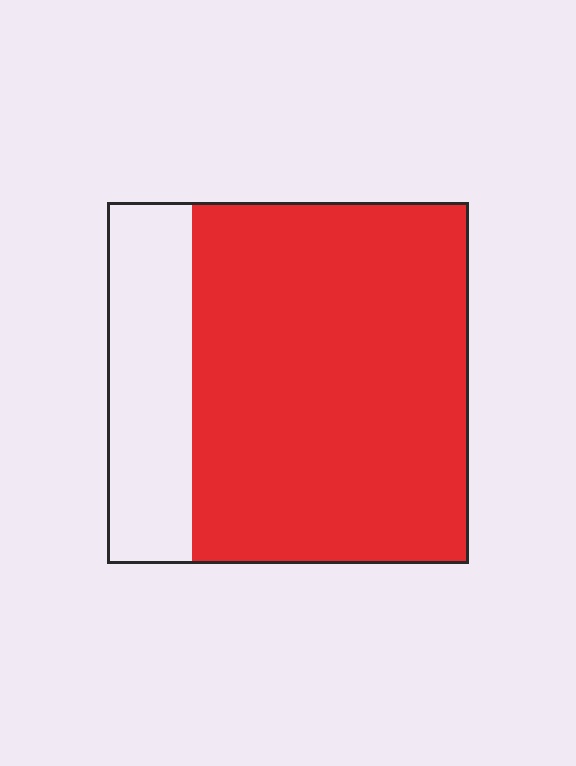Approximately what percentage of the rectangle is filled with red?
Approximately 75%.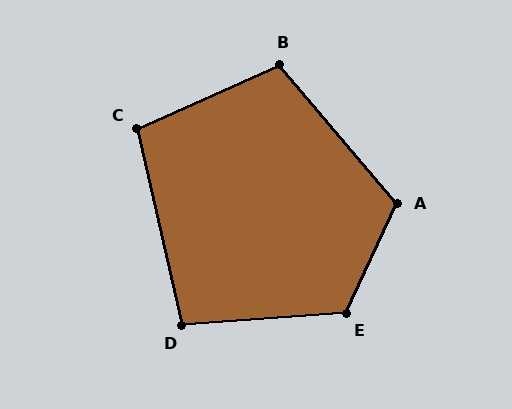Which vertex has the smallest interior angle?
D, at approximately 99 degrees.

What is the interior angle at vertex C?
Approximately 101 degrees (obtuse).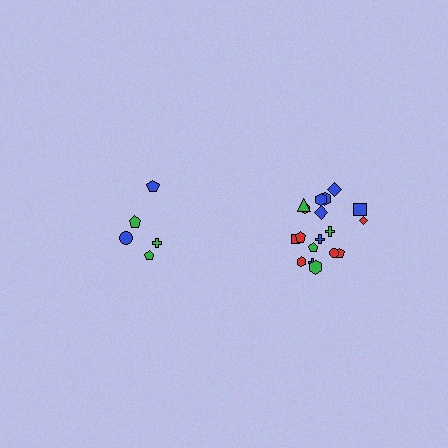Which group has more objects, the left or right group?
The right group.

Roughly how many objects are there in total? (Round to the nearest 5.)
Roughly 25 objects in total.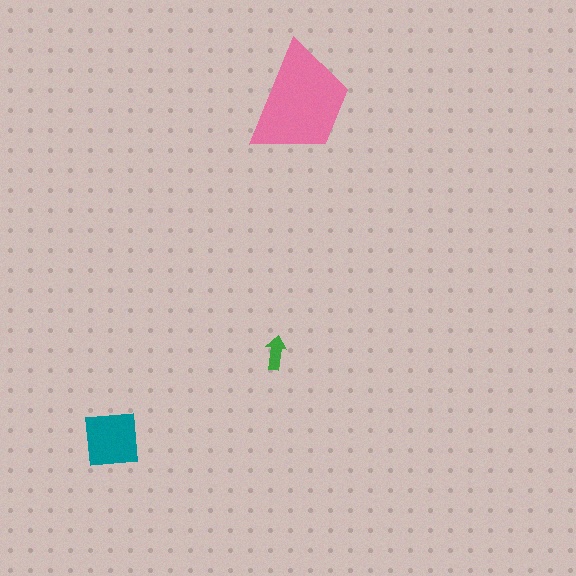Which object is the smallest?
The green arrow.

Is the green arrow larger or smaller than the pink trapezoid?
Smaller.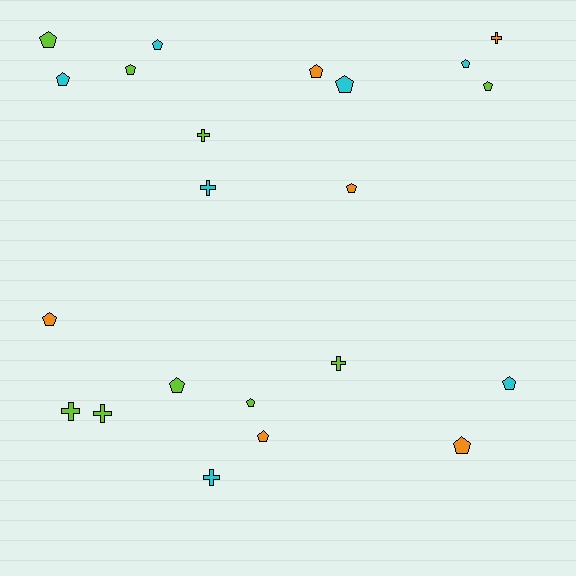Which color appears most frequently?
Lime, with 9 objects.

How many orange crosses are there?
There is 1 orange cross.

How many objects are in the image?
There are 22 objects.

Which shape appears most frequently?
Pentagon, with 15 objects.